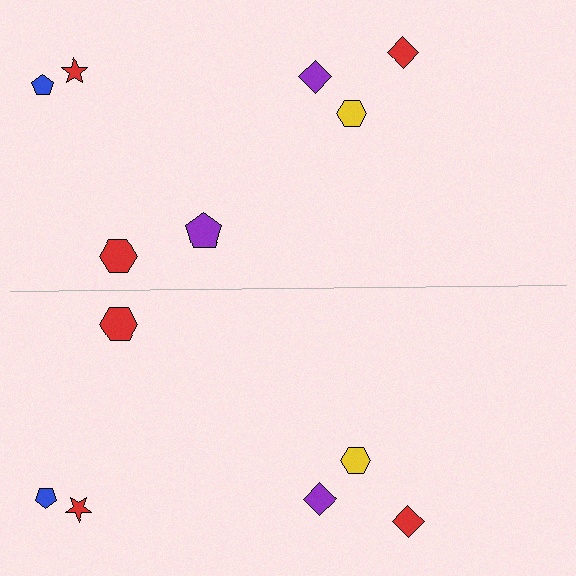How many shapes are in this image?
There are 13 shapes in this image.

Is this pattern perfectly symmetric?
No, the pattern is not perfectly symmetric. A purple pentagon is missing from the bottom side.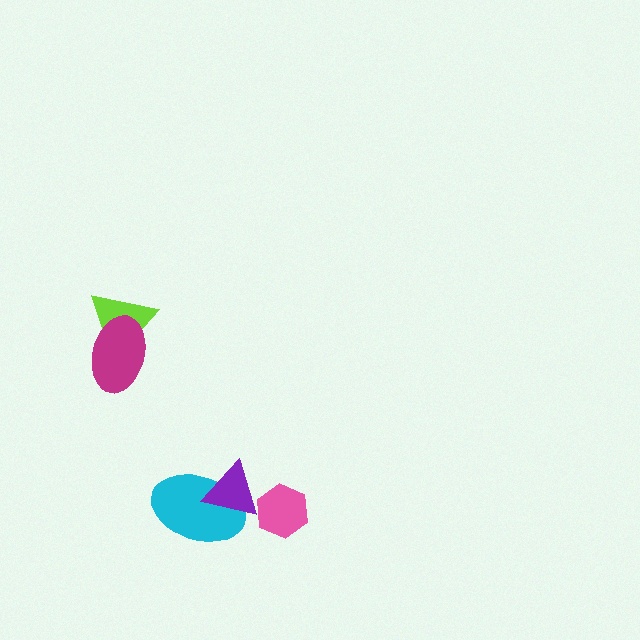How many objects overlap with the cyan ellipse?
1 object overlaps with the cyan ellipse.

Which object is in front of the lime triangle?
The magenta ellipse is in front of the lime triangle.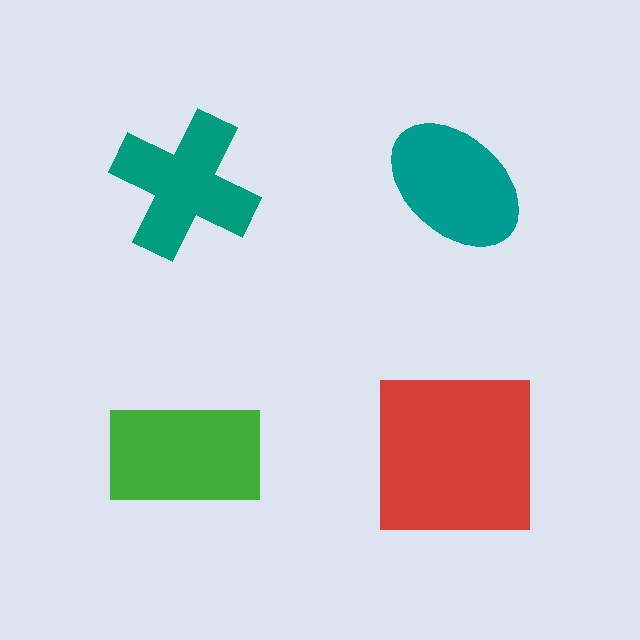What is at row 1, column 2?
A teal ellipse.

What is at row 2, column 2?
A red square.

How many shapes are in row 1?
2 shapes.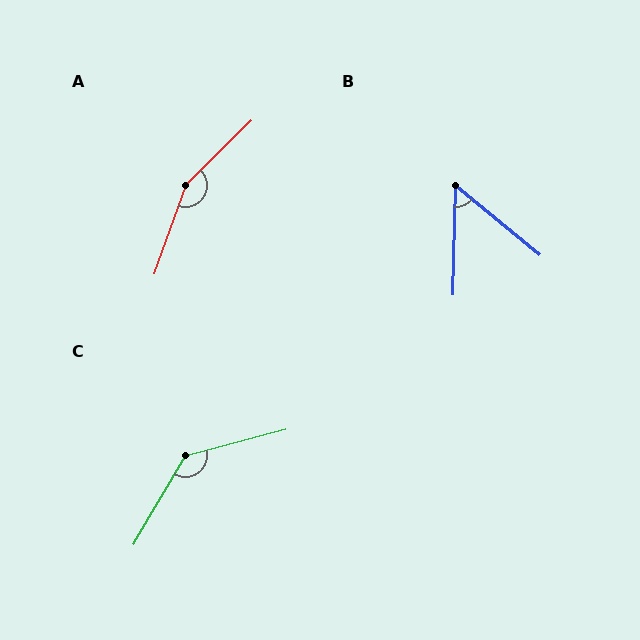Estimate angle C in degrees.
Approximately 135 degrees.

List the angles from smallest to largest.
B (52°), C (135°), A (155°).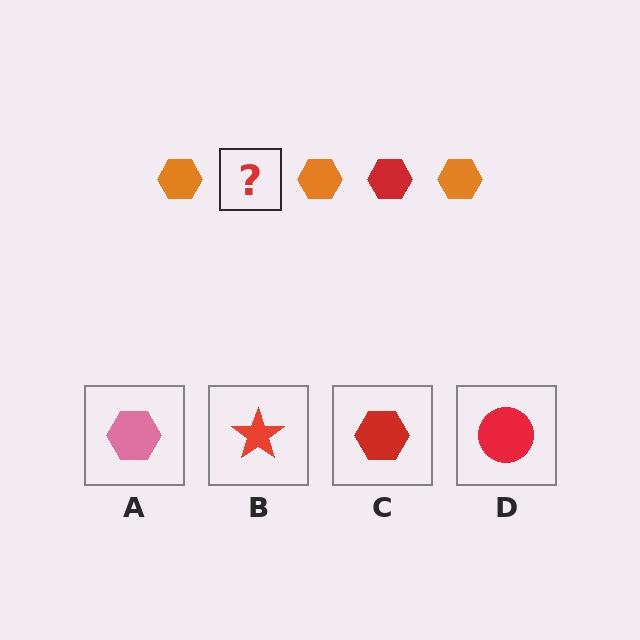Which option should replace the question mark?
Option C.